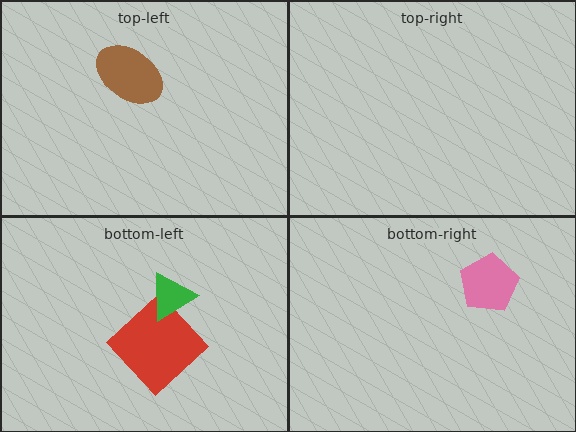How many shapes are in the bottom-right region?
1.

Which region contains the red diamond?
The bottom-left region.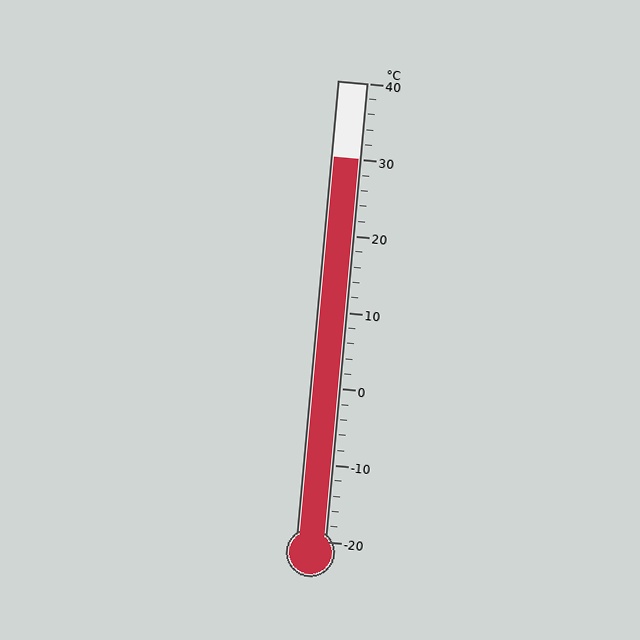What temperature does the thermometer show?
The thermometer shows approximately 30°C.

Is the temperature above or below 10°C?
The temperature is above 10°C.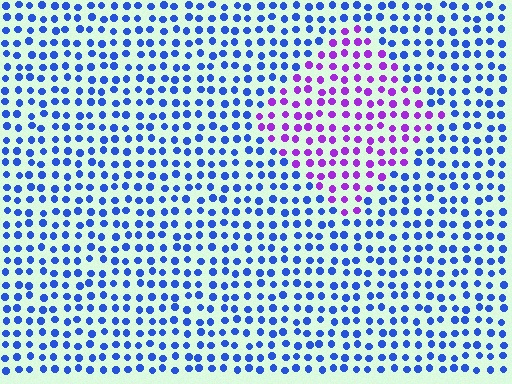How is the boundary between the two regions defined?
The boundary is defined purely by a slight shift in hue (about 57 degrees). Spacing, size, and orientation are identical on both sides.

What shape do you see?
I see a diamond.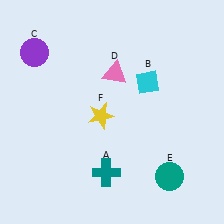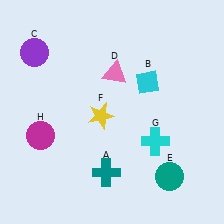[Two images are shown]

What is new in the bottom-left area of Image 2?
A magenta circle (H) was added in the bottom-left area of Image 2.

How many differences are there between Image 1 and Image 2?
There are 2 differences between the two images.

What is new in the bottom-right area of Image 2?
A cyan cross (G) was added in the bottom-right area of Image 2.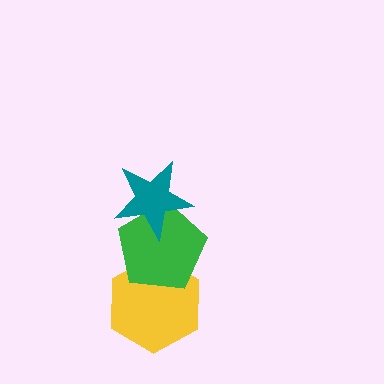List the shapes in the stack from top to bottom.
From top to bottom: the teal star, the green pentagon, the yellow hexagon.